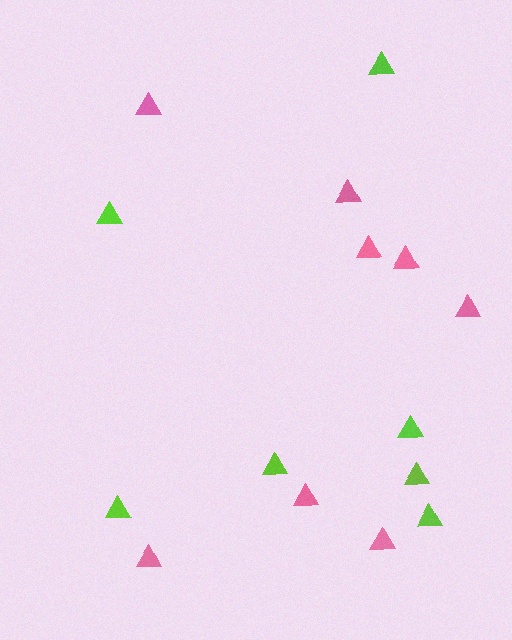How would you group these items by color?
There are 2 groups: one group of lime triangles (7) and one group of pink triangles (8).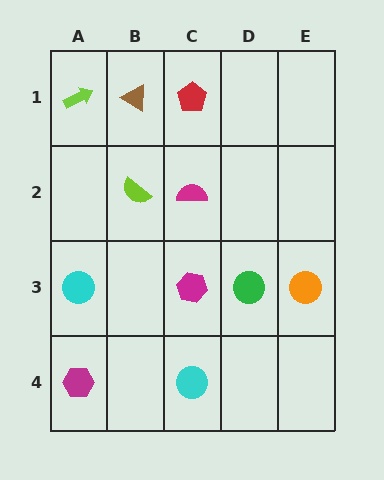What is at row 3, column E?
An orange circle.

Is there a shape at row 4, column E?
No, that cell is empty.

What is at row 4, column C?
A cyan circle.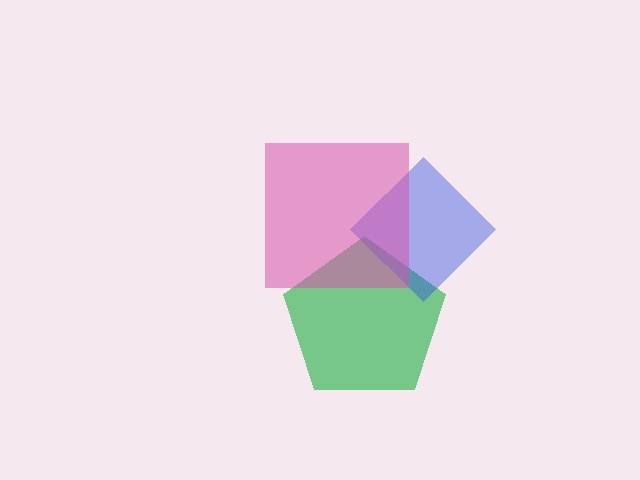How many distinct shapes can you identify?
There are 3 distinct shapes: a green pentagon, a blue diamond, a pink square.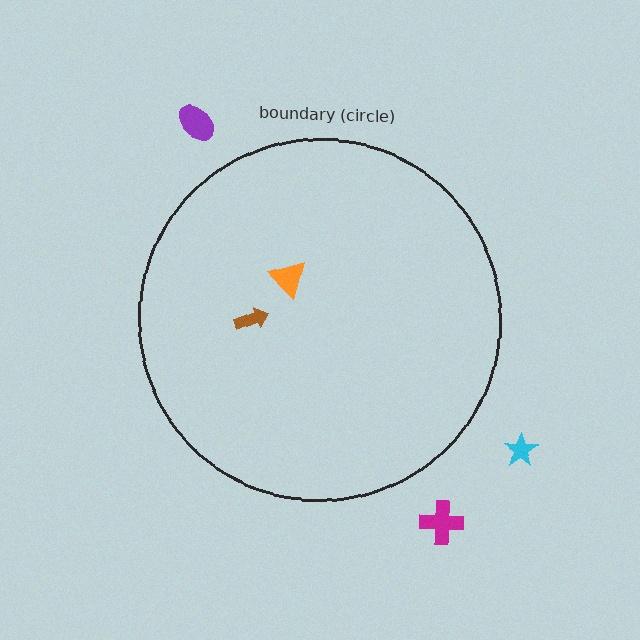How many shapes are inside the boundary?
2 inside, 3 outside.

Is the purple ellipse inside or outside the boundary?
Outside.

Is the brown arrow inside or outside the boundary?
Inside.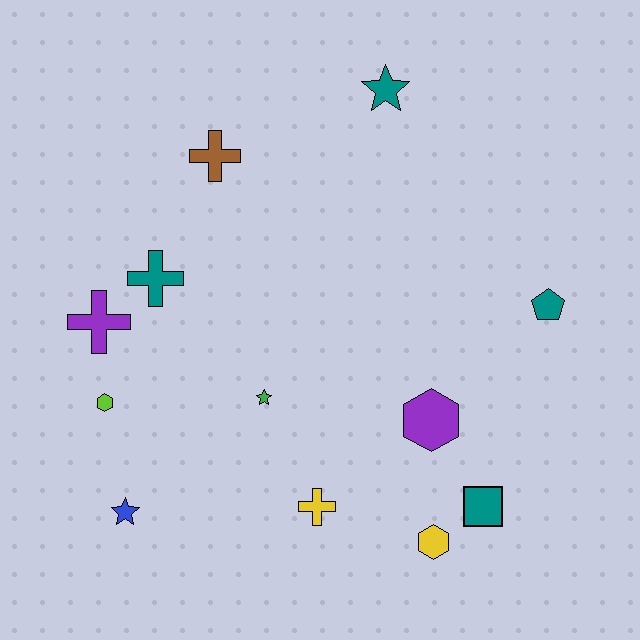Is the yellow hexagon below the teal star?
Yes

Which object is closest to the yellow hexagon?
The teal square is closest to the yellow hexagon.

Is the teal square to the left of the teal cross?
No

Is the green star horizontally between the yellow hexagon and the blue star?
Yes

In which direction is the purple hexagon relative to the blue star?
The purple hexagon is to the right of the blue star.